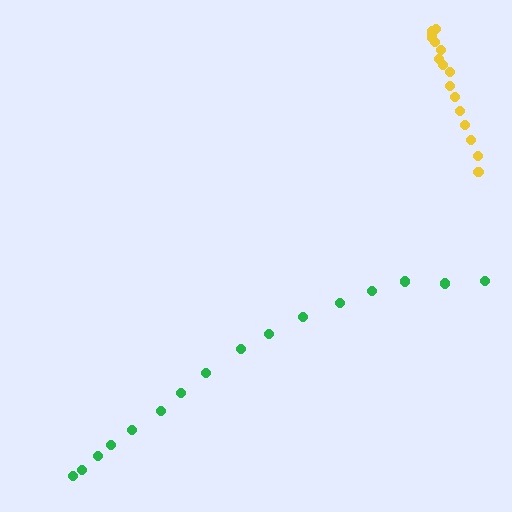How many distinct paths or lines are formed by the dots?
There are 2 distinct paths.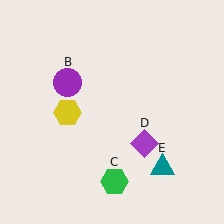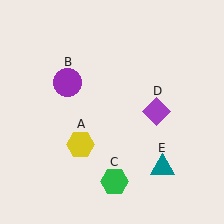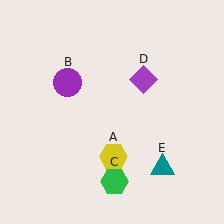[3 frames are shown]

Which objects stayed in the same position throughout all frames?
Purple circle (object B) and green hexagon (object C) and teal triangle (object E) remained stationary.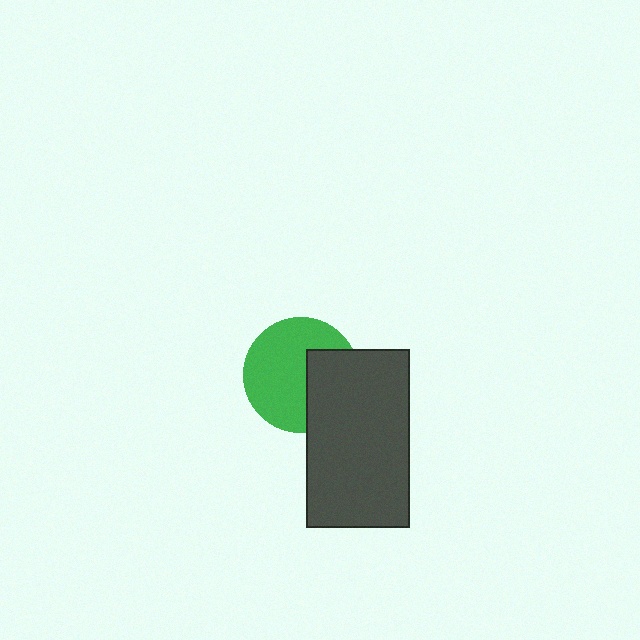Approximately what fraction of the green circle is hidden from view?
Roughly 35% of the green circle is hidden behind the dark gray rectangle.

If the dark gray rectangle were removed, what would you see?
You would see the complete green circle.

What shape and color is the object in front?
The object in front is a dark gray rectangle.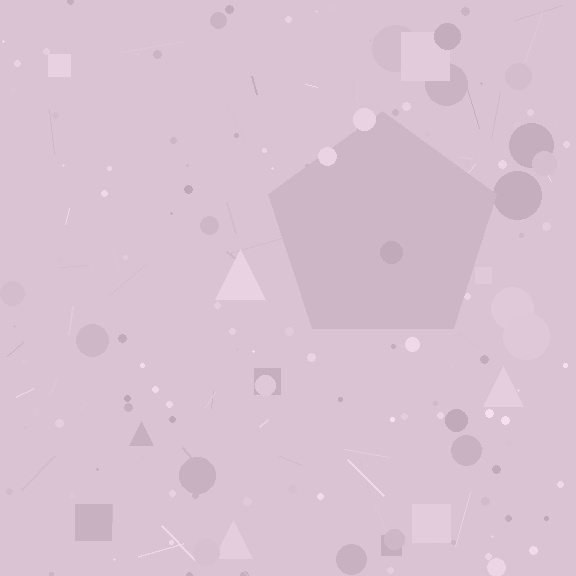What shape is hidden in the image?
A pentagon is hidden in the image.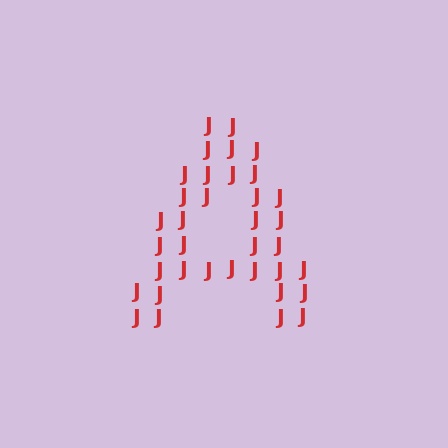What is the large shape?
The large shape is the letter A.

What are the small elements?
The small elements are letter J's.